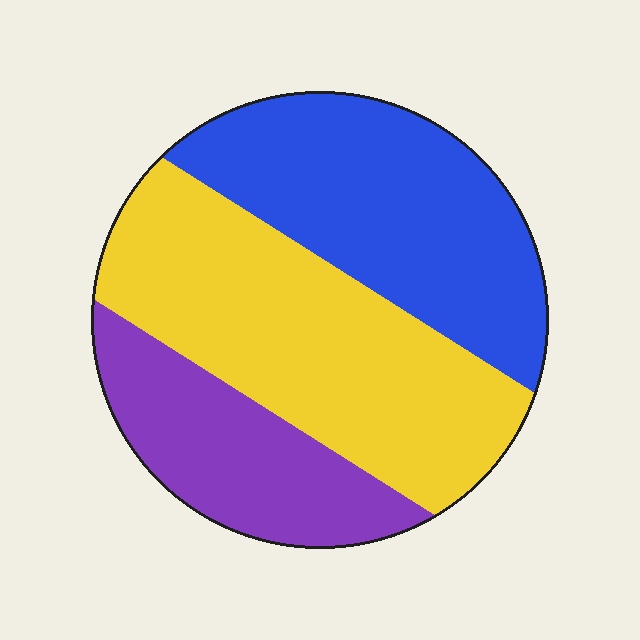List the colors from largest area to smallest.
From largest to smallest: yellow, blue, purple.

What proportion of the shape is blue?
Blue covers around 35% of the shape.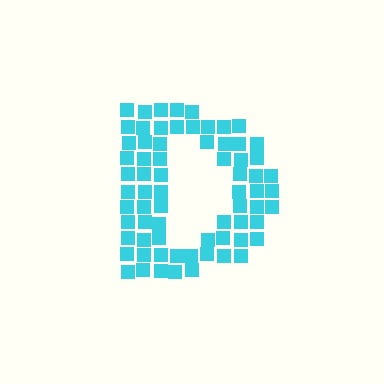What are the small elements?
The small elements are squares.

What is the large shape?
The large shape is the letter D.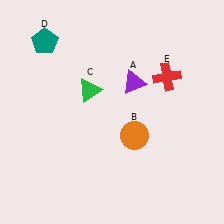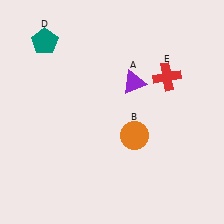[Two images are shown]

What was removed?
The green triangle (C) was removed in Image 2.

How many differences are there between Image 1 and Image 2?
There is 1 difference between the two images.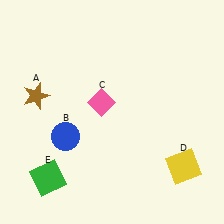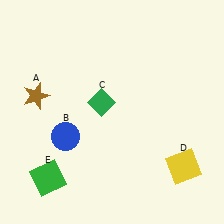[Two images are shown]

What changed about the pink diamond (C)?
In Image 1, C is pink. In Image 2, it changed to green.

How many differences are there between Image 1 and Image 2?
There is 1 difference between the two images.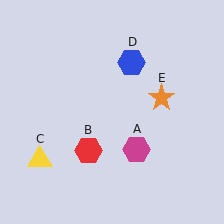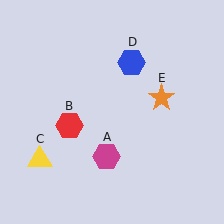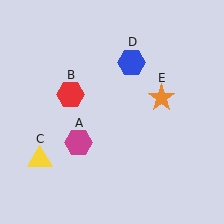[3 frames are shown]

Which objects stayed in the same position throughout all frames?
Yellow triangle (object C) and blue hexagon (object D) and orange star (object E) remained stationary.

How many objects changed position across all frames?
2 objects changed position: magenta hexagon (object A), red hexagon (object B).